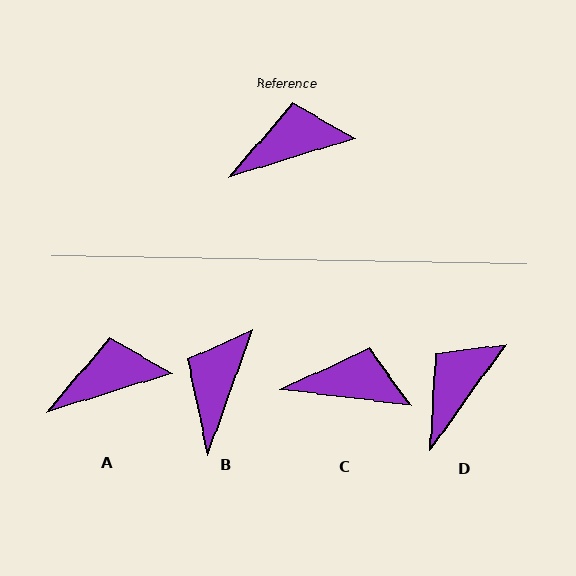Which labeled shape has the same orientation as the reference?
A.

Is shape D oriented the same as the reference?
No, it is off by about 37 degrees.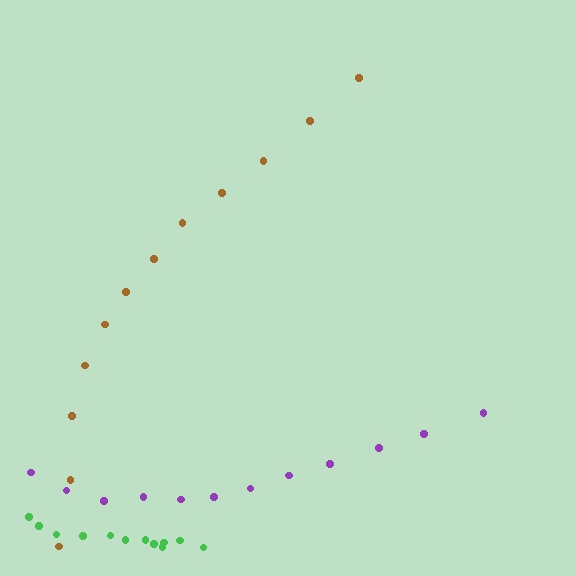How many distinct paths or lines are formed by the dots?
There are 3 distinct paths.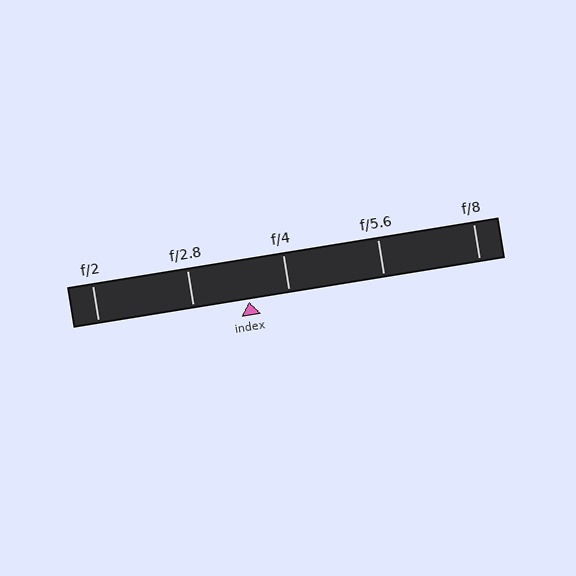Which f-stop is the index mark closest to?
The index mark is closest to f/4.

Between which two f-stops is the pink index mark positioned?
The index mark is between f/2.8 and f/4.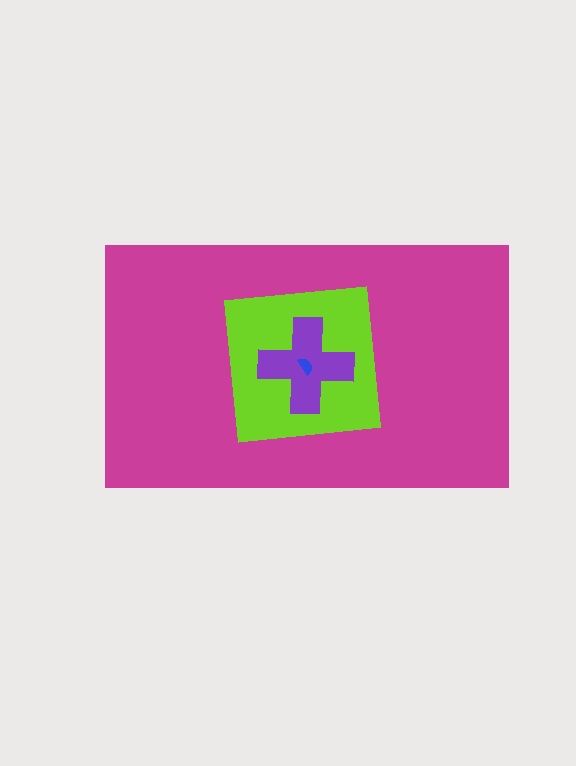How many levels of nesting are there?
4.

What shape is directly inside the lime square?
The purple cross.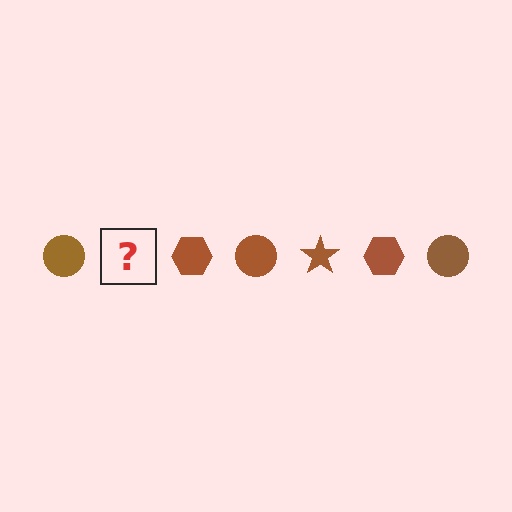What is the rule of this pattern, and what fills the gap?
The rule is that the pattern cycles through circle, star, hexagon shapes in brown. The gap should be filled with a brown star.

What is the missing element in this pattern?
The missing element is a brown star.